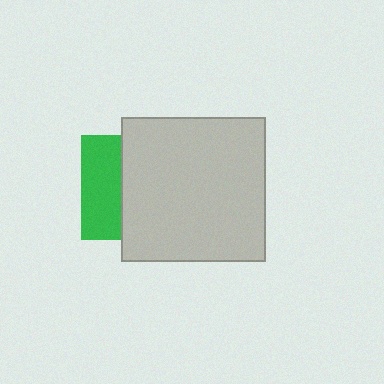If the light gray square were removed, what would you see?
You would see the complete green square.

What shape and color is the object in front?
The object in front is a light gray square.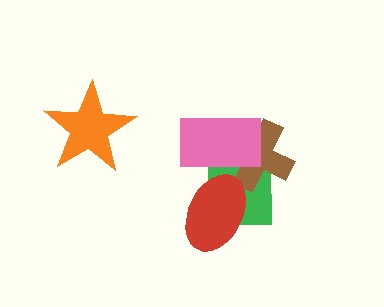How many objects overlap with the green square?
3 objects overlap with the green square.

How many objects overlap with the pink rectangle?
3 objects overlap with the pink rectangle.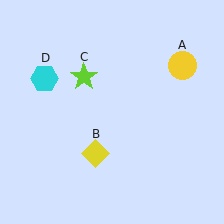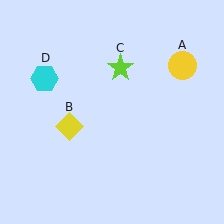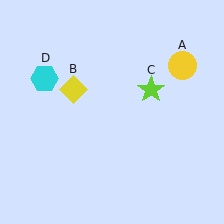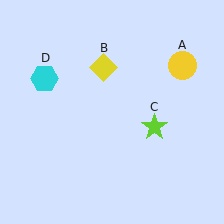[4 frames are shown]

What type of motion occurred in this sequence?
The yellow diamond (object B), lime star (object C) rotated clockwise around the center of the scene.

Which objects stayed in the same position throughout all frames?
Yellow circle (object A) and cyan hexagon (object D) remained stationary.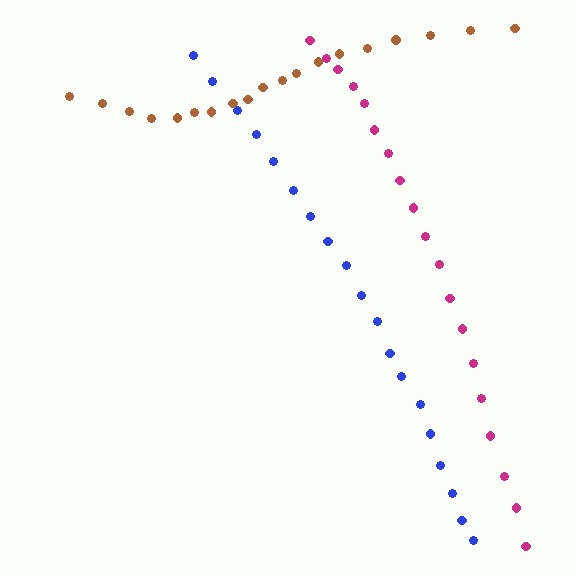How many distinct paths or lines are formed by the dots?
There are 3 distinct paths.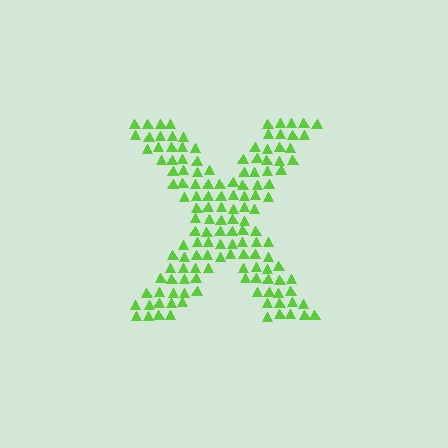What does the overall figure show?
The overall figure shows the letter X.